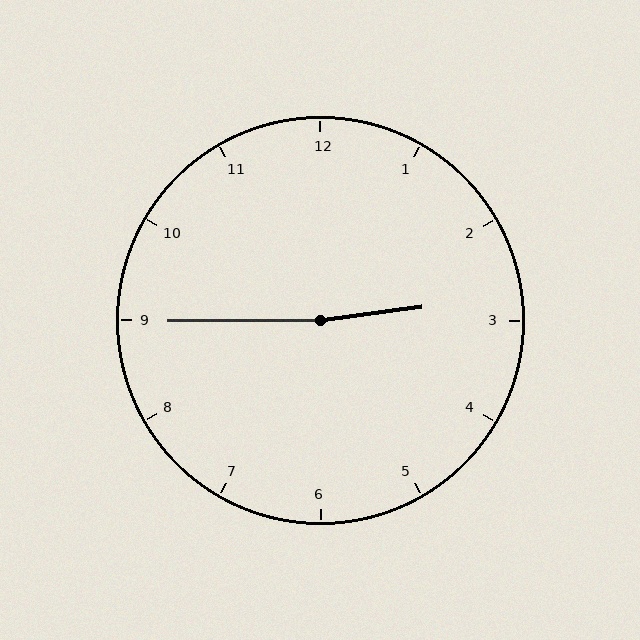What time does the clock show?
2:45.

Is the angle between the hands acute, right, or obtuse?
It is obtuse.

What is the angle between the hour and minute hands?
Approximately 172 degrees.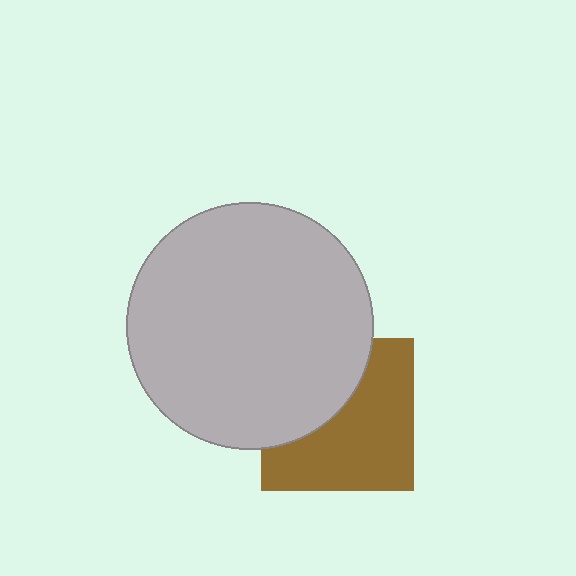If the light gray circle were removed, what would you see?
You would see the complete brown square.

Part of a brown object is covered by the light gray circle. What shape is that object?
It is a square.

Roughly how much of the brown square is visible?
About half of it is visible (roughly 60%).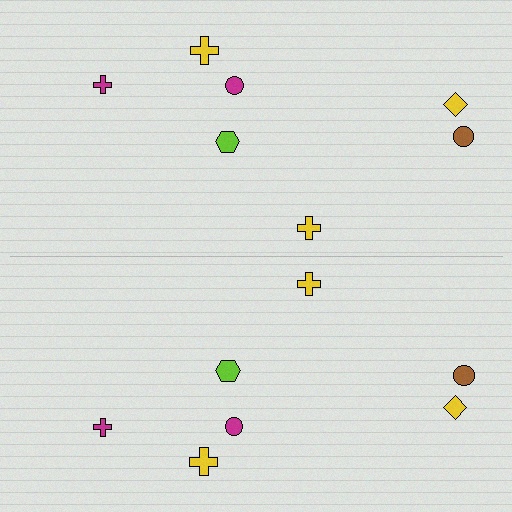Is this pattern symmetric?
Yes, this pattern has bilateral (reflection) symmetry.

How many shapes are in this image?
There are 14 shapes in this image.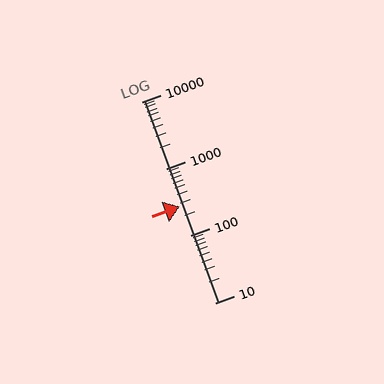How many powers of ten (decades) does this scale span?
The scale spans 3 decades, from 10 to 10000.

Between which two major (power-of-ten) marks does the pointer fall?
The pointer is between 100 and 1000.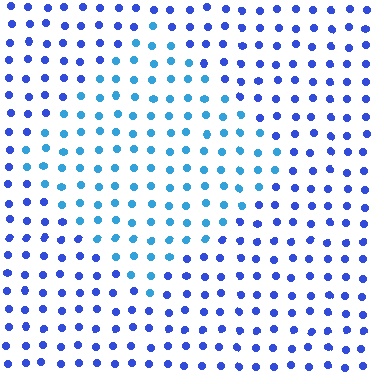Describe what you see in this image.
The image is filled with small blue elements in a uniform arrangement. A diamond-shaped region is visible where the elements are tinted to a slightly different hue, forming a subtle color boundary.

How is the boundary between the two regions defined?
The boundary is defined purely by a slight shift in hue (about 31 degrees). Spacing, size, and orientation are identical on both sides.